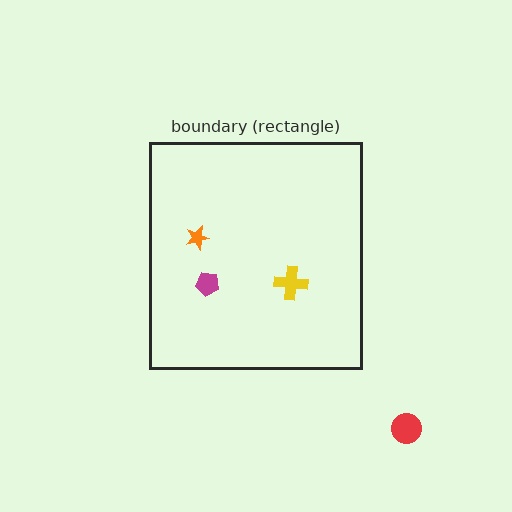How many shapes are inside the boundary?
3 inside, 1 outside.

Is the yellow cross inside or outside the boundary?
Inside.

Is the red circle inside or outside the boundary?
Outside.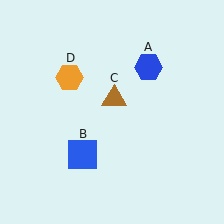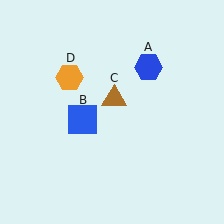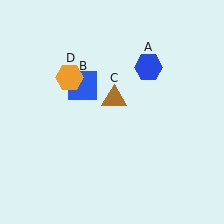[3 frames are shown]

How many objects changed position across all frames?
1 object changed position: blue square (object B).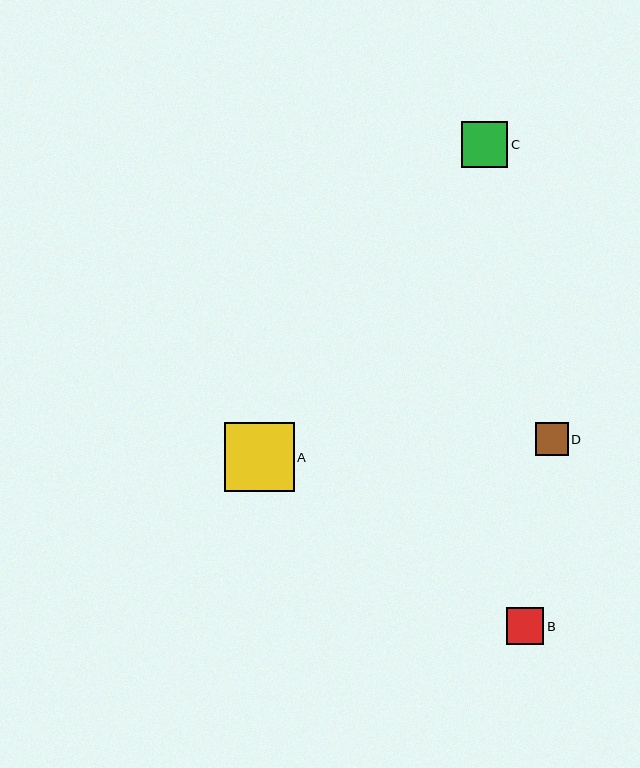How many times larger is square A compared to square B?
Square A is approximately 1.9 times the size of square B.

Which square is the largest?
Square A is the largest with a size of approximately 70 pixels.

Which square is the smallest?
Square D is the smallest with a size of approximately 33 pixels.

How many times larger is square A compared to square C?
Square A is approximately 1.5 times the size of square C.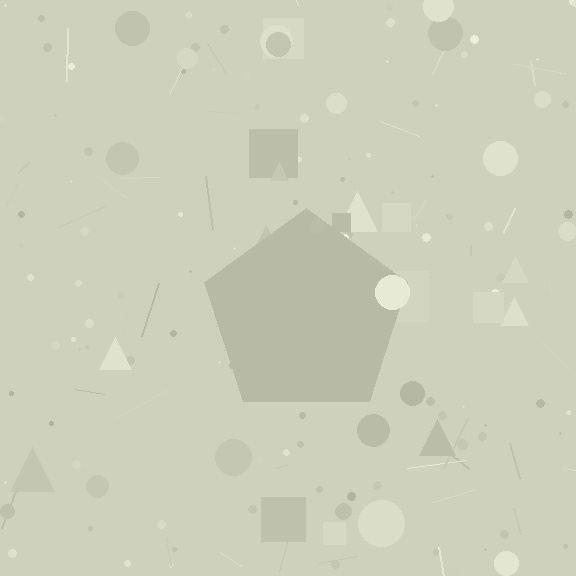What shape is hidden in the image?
A pentagon is hidden in the image.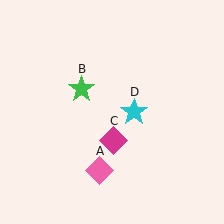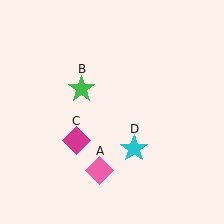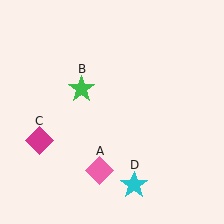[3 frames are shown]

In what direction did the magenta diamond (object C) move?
The magenta diamond (object C) moved left.